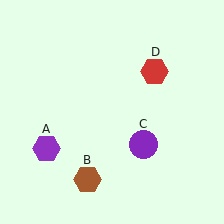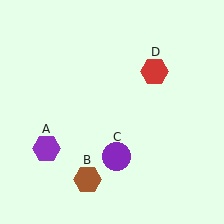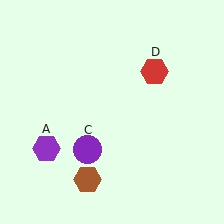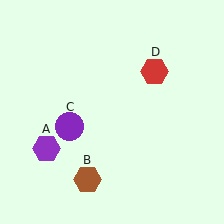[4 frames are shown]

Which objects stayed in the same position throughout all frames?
Purple hexagon (object A) and brown hexagon (object B) and red hexagon (object D) remained stationary.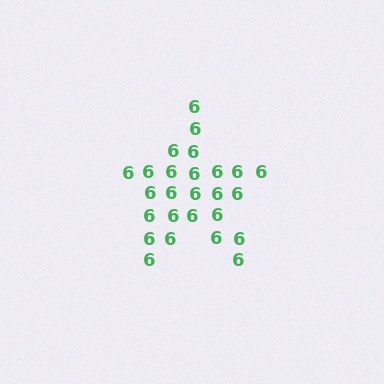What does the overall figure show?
The overall figure shows a star.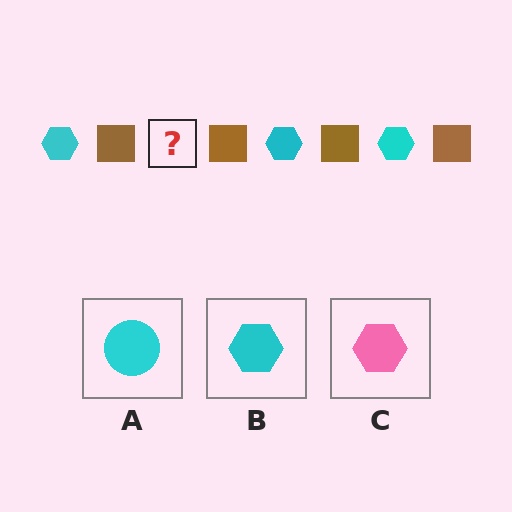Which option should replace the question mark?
Option B.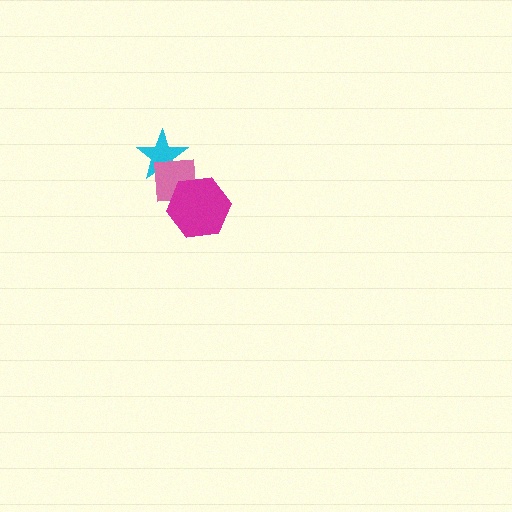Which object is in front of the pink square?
The magenta hexagon is in front of the pink square.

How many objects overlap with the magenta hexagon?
1 object overlaps with the magenta hexagon.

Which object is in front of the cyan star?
The pink square is in front of the cyan star.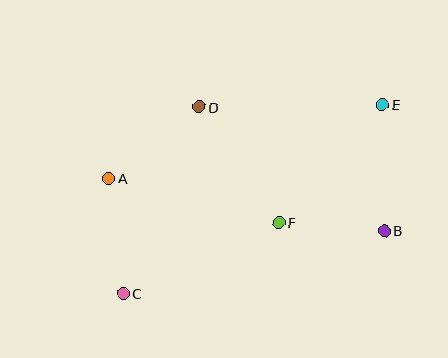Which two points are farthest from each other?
Points C and E are farthest from each other.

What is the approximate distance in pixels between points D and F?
The distance between D and F is approximately 141 pixels.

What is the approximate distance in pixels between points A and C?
The distance between A and C is approximately 116 pixels.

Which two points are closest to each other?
Points B and F are closest to each other.